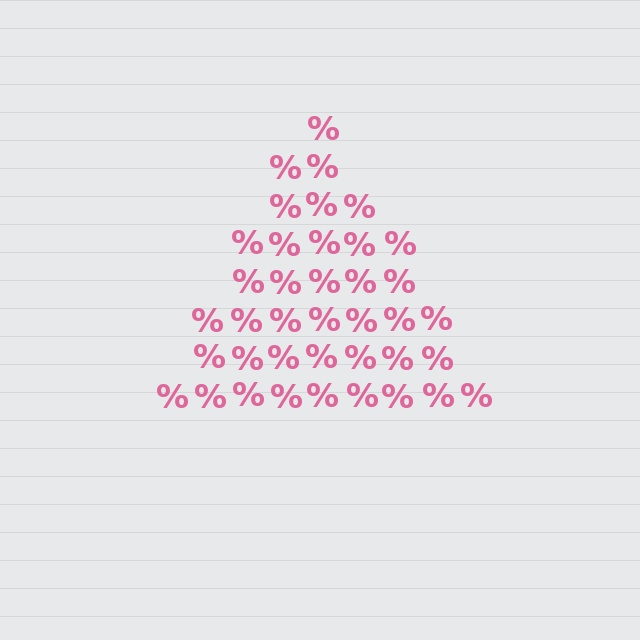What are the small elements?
The small elements are percent signs.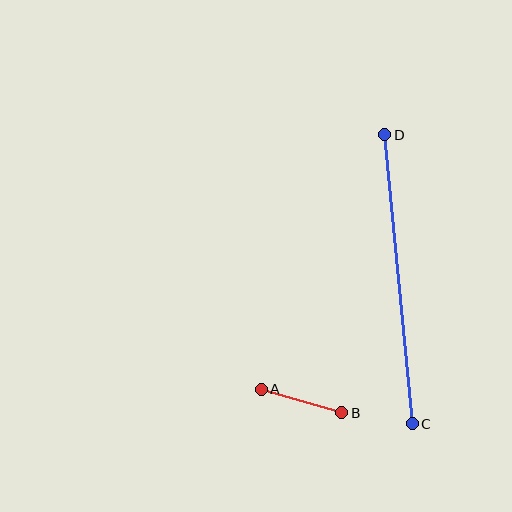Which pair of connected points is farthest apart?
Points C and D are farthest apart.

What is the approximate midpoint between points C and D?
The midpoint is at approximately (398, 279) pixels.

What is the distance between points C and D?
The distance is approximately 290 pixels.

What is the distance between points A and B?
The distance is approximately 84 pixels.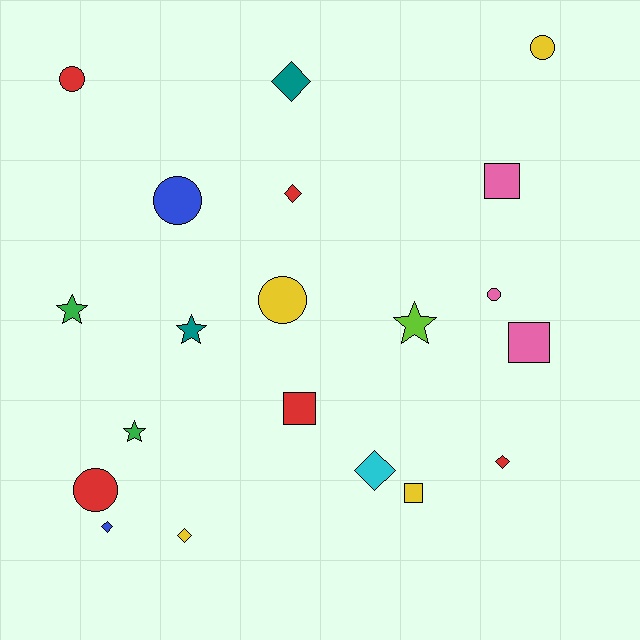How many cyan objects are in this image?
There is 1 cyan object.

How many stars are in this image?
There are 4 stars.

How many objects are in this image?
There are 20 objects.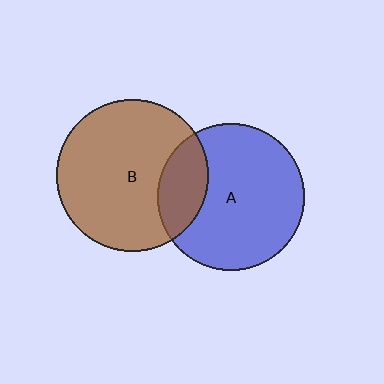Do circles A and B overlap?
Yes.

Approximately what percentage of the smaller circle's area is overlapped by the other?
Approximately 20%.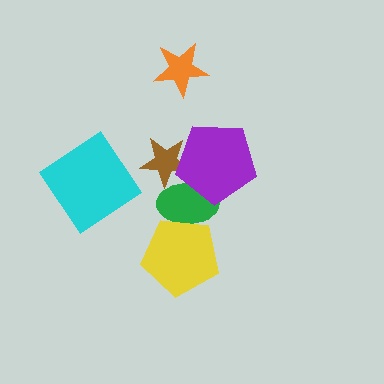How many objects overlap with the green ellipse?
3 objects overlap with the green ellipse.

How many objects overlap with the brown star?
2 objects overlap with the brown star.